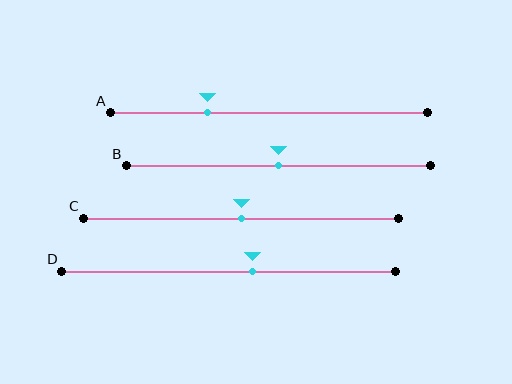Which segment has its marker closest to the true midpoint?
Segment B has its marker closest to the true midpoint.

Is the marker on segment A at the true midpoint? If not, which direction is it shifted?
No, the marker on segment A is shifted to the left by about 19% of the segment length.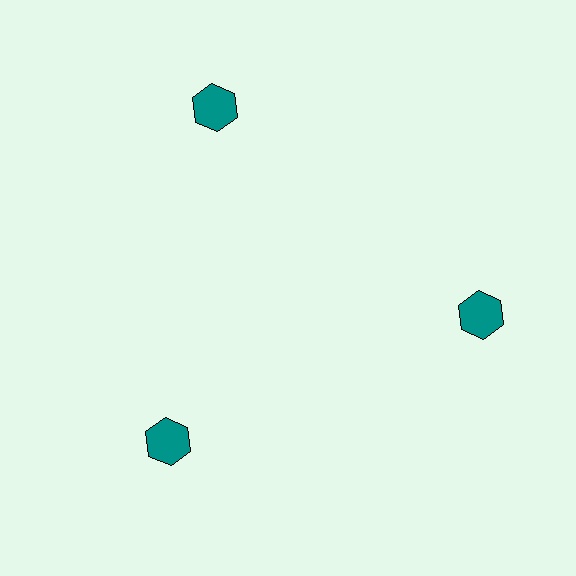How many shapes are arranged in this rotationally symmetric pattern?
There are 3 shapes, arranged in 3 groups of 1.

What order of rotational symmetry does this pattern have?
This pattern has 3-fold rotational symmetry.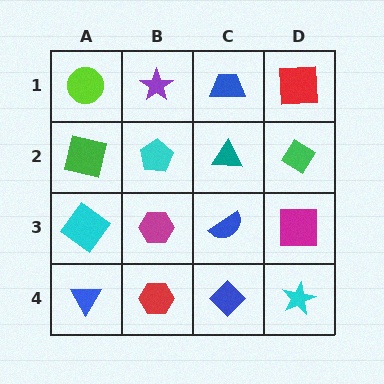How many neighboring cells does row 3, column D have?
3.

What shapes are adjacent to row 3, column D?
A green diamond (row 2, column D), a cyan star (row 4, column D), a blue semicircle (row 3, column C).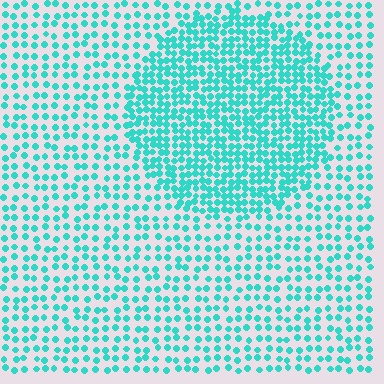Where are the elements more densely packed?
The elements are more densely packed inside the circle boundary.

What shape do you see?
I see a circle.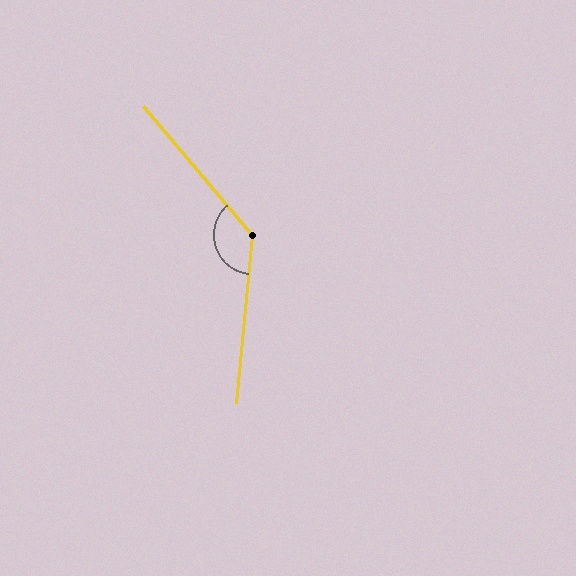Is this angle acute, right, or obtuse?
It is obtuse.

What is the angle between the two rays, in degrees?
Approximately 134 degrees.